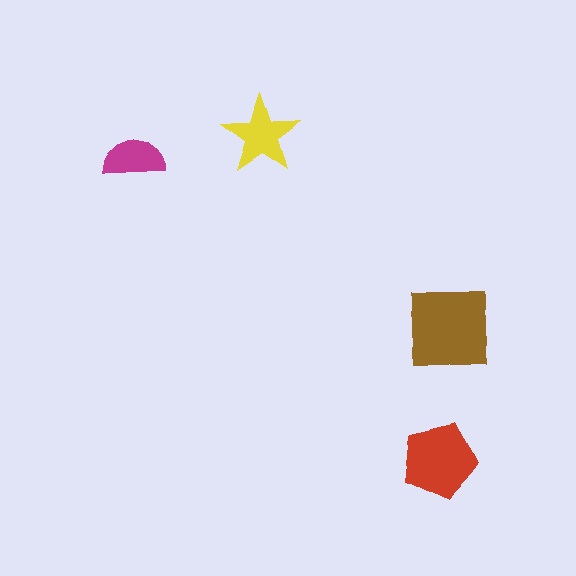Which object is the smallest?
The magenta semicircle.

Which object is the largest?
The brown square.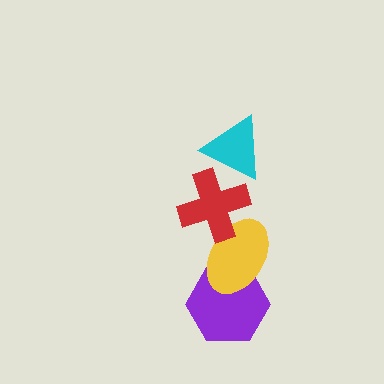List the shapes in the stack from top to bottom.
From top to bottom: the cyan triangle, the red cross, the yellow ellipse, the purple hexagon.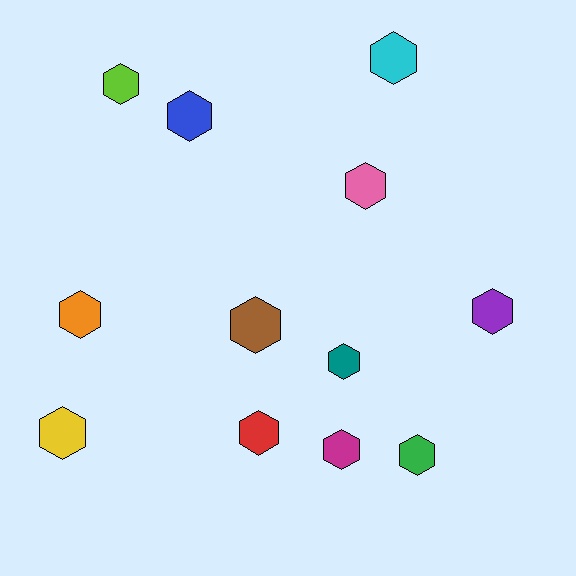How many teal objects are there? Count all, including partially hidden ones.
There is 1 teal object.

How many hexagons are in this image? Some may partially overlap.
There are 12 hexagons.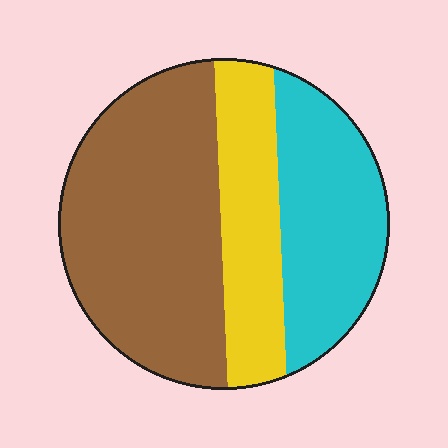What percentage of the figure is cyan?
Cyan takes up about one quarter (1/4) of the figure.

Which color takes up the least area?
Yellow, at roughly 20%.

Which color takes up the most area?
Brown, at roughly 50%.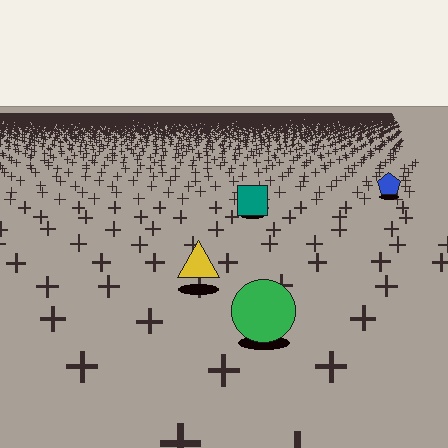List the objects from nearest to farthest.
From nearest to farthest: the green circle, the yellow triangle, the teal square, the blue pentagon.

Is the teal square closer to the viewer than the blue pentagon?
Yes. The teal square is closer — you can tell from the texture gradient: the ground texture is coarser near it.